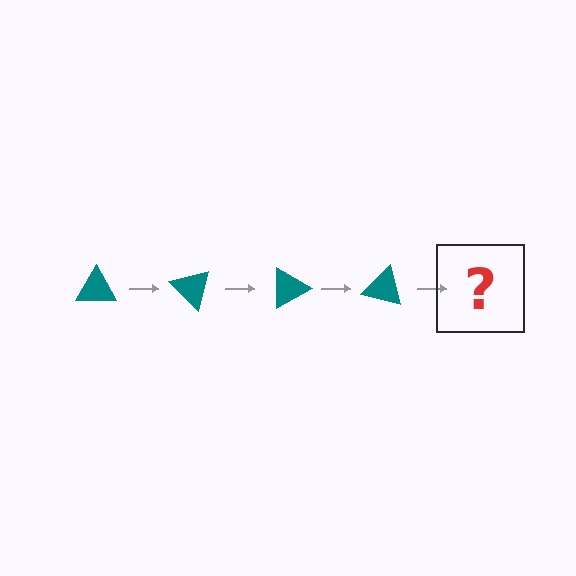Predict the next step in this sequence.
The next step is a teal triangle rotated 180 degrees.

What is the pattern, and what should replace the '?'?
The pattern is that the triangle rotates 45 degrees each step. The '?' should be a teal triangle rotated 180 degrees.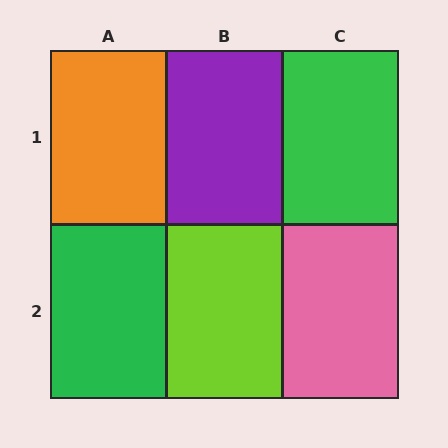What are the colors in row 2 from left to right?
Green, lime, pink.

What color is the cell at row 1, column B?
Purple.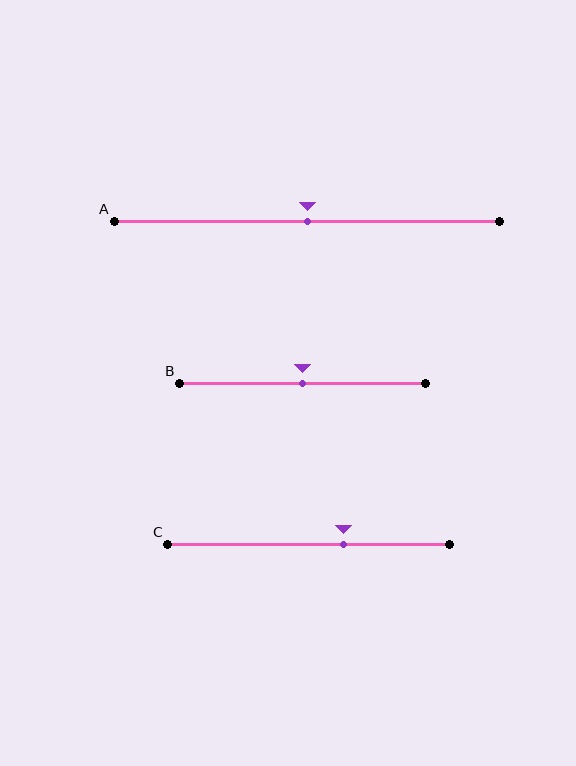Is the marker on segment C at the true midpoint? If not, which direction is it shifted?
No, the marker on segment C is shifted to the right by about 12% of the segment length.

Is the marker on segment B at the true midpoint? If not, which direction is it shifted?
Yes, the marker on segment B is at the true midpoint.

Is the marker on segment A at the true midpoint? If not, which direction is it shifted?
Yes, the marker on segment A is at the true midpoint.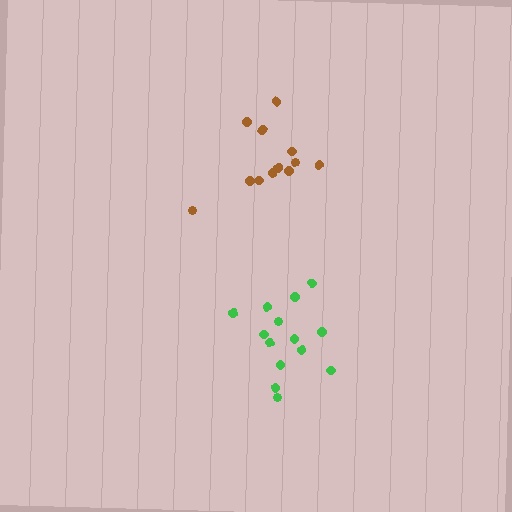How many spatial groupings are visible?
There are 2 spatial groupings.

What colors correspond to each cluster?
The clusters are colored: brown, green.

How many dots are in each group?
Group 1: 12 dots, Group 2: 14 dots (26 total).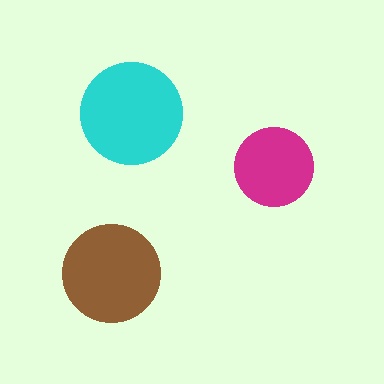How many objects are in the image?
There are 3 objects in the image.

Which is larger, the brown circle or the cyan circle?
The cyan one.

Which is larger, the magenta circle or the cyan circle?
The cyan one.